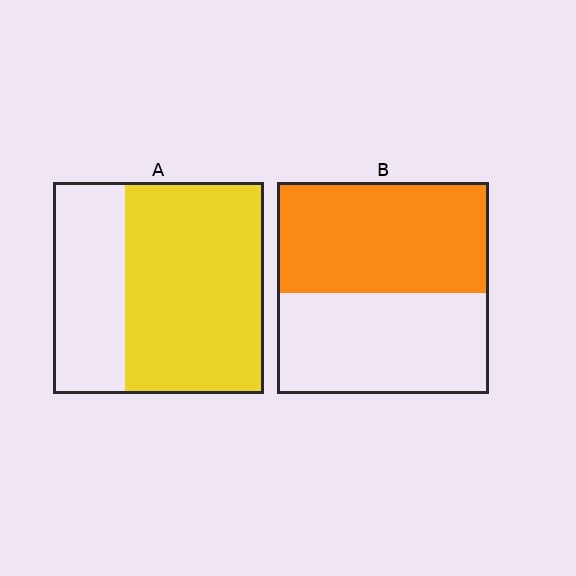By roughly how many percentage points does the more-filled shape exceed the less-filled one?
By roughly 15 percentage points (A over B).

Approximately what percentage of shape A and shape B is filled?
A is approximately 65% and B is approximately 50%.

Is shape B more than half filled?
Roughly half.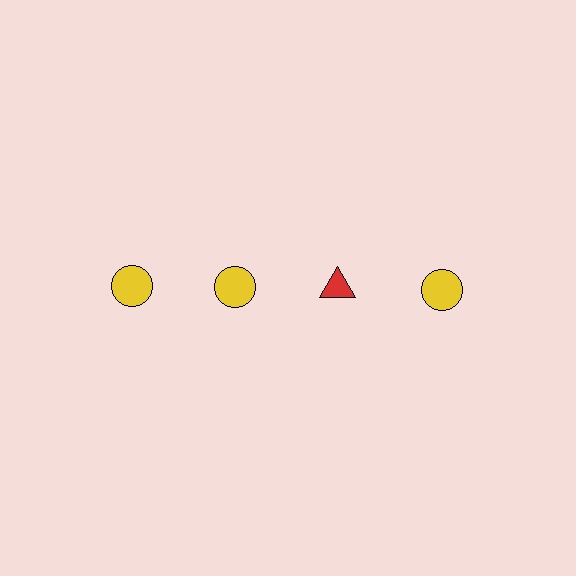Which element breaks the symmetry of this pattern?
The red triangle in the top row, center column breaks the symmetry. All other shapes are yellow circles.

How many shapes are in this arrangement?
There are 4 shapes arranged in a grid pattern.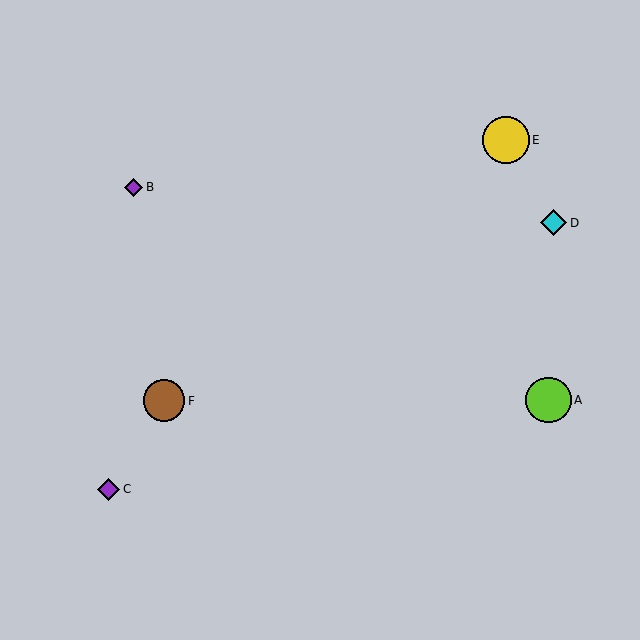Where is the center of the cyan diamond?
The center of the cyan diamond is at (554, 223).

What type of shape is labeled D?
Shape D is a cyan diamond.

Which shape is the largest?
The yellow circle (labeled E) is the largest.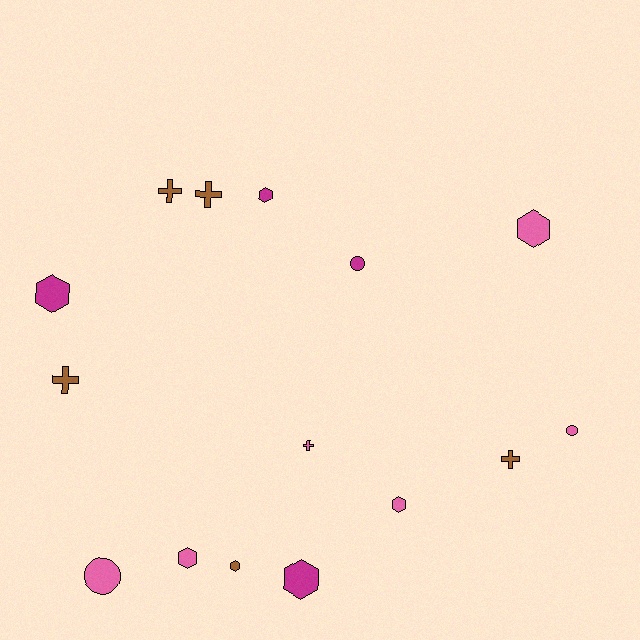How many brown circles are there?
There are no brown circles.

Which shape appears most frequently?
Hexagon, with 7 objects.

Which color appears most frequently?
Pink, with 6 objects.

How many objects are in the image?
There are 15 objects.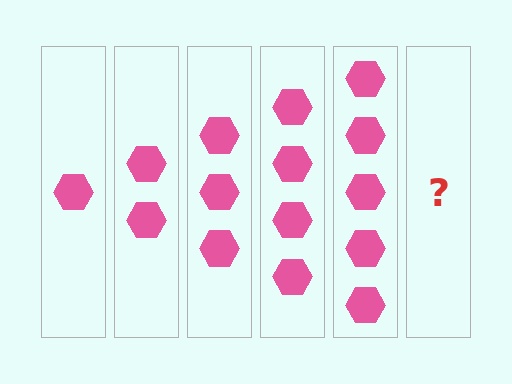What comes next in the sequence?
The next element should be 6 hexagons.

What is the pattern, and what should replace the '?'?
The pattern is that each step adds one more hexagon. The '?' should be 6 hexagons.